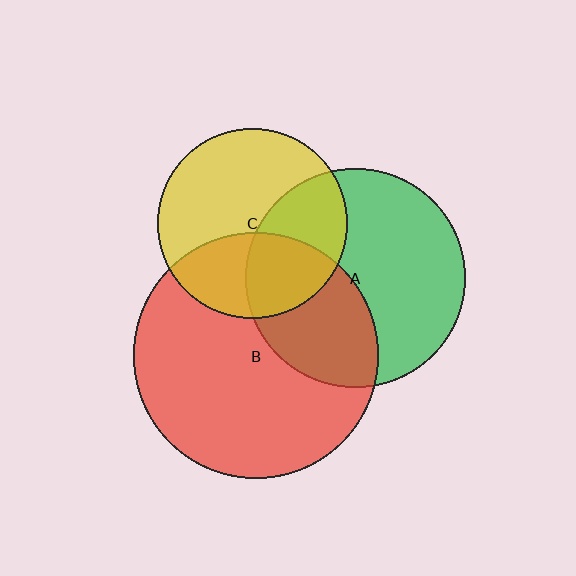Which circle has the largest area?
Circle B (red).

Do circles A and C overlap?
Yes.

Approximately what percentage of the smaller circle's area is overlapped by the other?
Approximately 35%.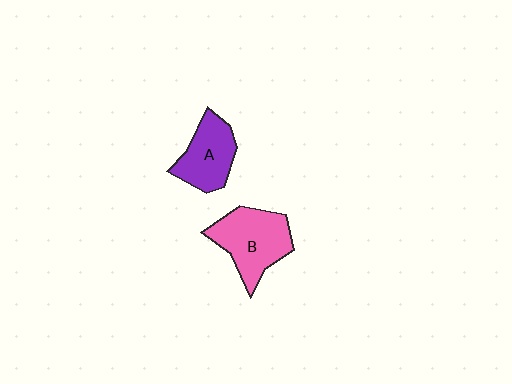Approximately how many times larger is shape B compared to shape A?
Approximately 1.3 times.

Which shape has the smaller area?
Shape A (purple).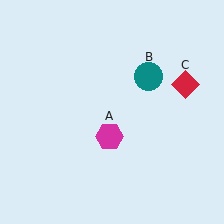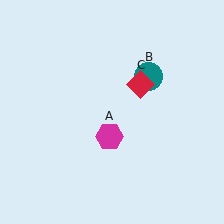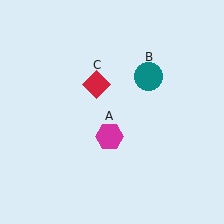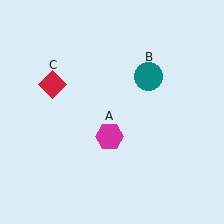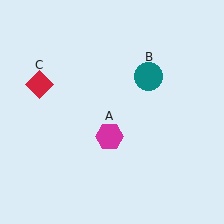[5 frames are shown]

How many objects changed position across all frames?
1 object changed position: red diamond (object C).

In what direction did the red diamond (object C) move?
The red diamond (object C) moved left.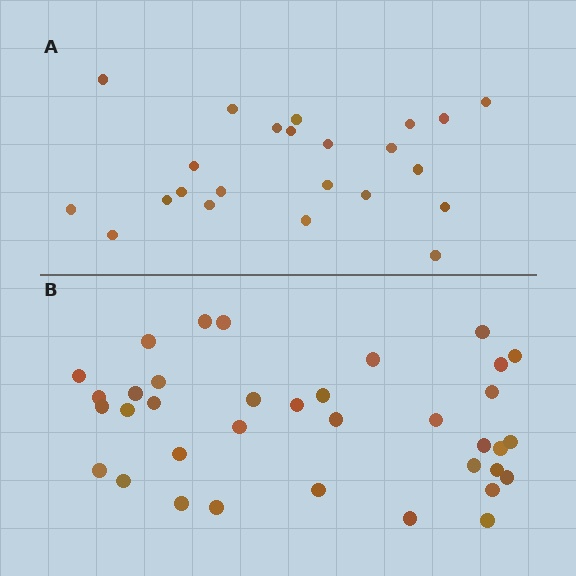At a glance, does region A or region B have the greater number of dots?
Region B (the bottom region) has more dots.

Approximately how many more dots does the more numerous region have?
Region B has approximately 15 more dots than region A.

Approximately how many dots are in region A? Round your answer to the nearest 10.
About 20 dots. (The exact count is 23, which rounds to 20.)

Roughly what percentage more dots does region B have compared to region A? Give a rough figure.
About 55% more.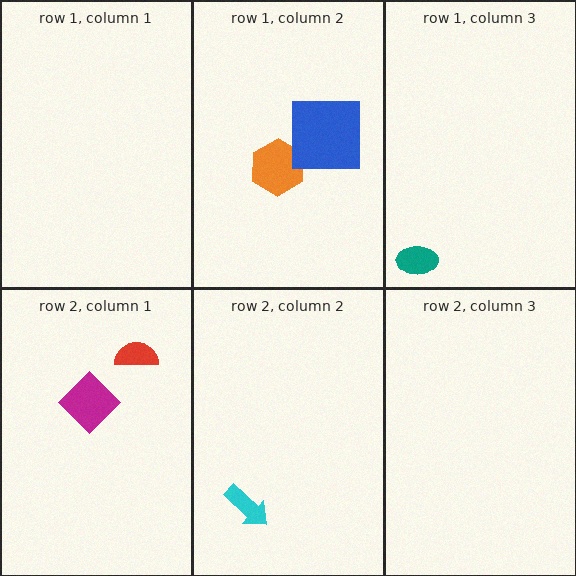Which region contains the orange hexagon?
The row 1, column 2 region.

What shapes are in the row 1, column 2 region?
The orange hexagon, the blue square.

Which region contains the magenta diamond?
The row 2, column 1 region.